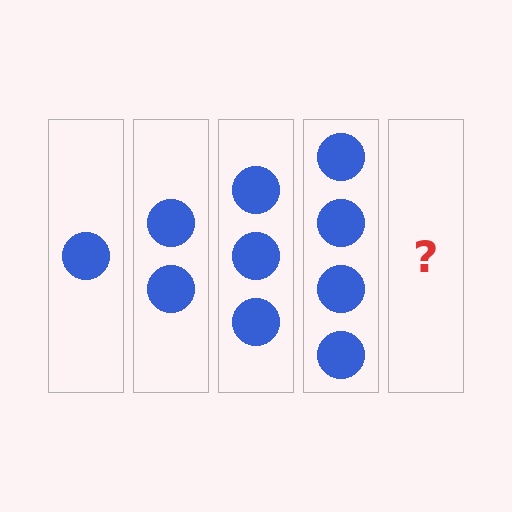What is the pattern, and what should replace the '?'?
The pattern is that each step adds one more circle. The '?' should be 5 circles.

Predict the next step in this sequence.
The next step is 5 circles.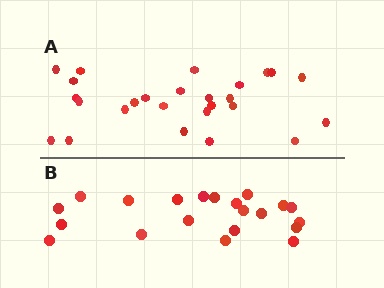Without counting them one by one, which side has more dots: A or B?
Region A (the top region) has more dots.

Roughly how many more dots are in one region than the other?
Region A has about 5 more dots than region B.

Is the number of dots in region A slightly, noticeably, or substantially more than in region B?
Region A has only slightly more — the two regions are fairly close. The ratio is roughly 1.2 to 1.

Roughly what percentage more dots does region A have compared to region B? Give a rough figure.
About 25% more.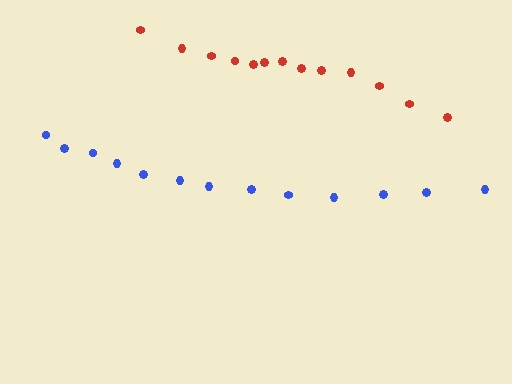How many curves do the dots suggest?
There are 2 distinct paths.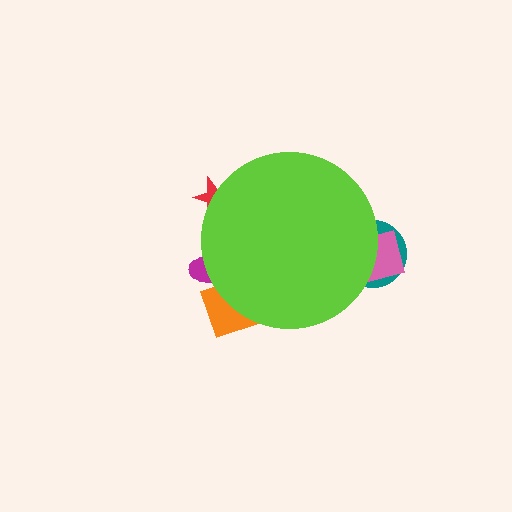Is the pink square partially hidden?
Yes, the pink square is partially hidden behind the lime circle.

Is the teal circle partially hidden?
Yes, the teal circle is partially hidden behind the lime circle.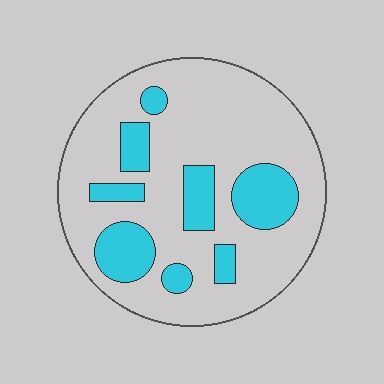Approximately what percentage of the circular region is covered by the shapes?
Approximately 25%.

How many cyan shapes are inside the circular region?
8.